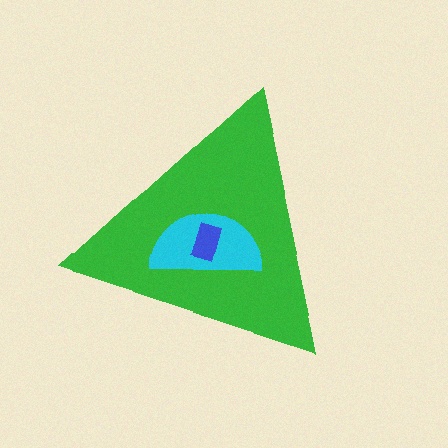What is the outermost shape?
The green triangle.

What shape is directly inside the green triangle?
The cyan semicircle.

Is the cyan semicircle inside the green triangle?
Yes.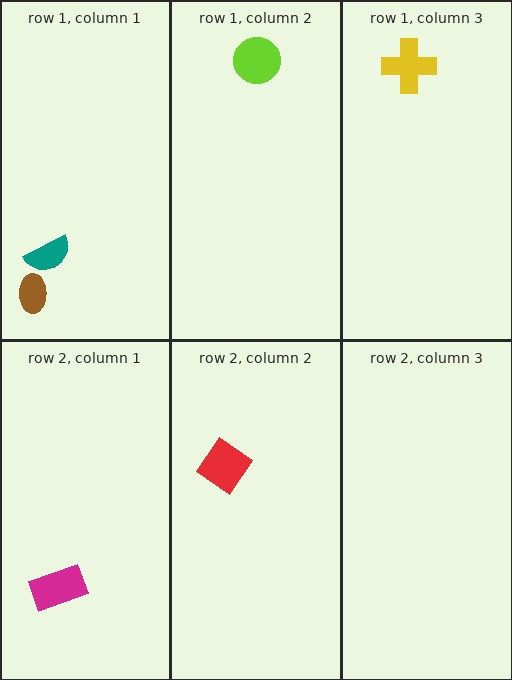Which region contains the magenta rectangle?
The row 2, column 1 region.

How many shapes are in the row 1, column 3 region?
1.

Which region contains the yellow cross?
The row 1, column 3 region.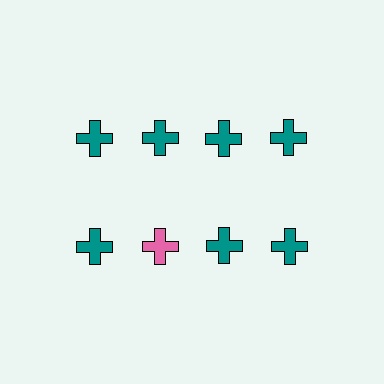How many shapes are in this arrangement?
There are 8 shapes arranged in a grid pattern.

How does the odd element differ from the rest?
It has a different color: pink instead of teal.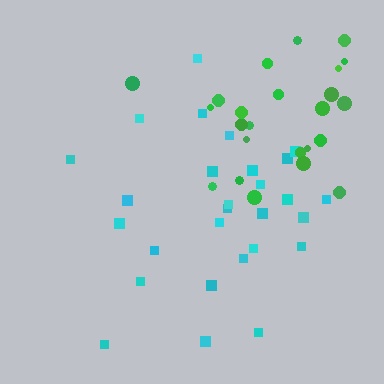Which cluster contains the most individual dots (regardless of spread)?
Cyan (28).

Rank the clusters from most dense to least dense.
green, cyan.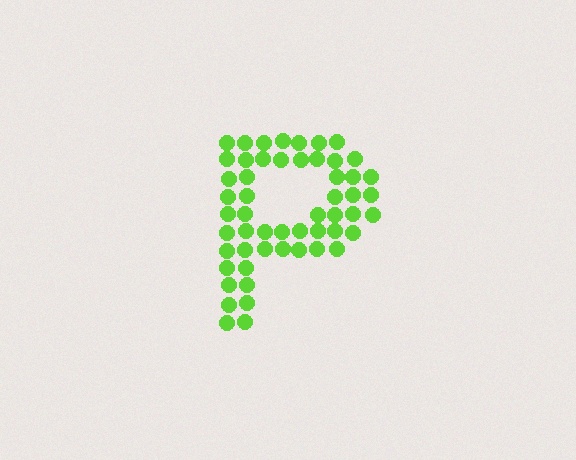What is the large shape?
The large shape is the letter P.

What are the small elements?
The small elements are circles.